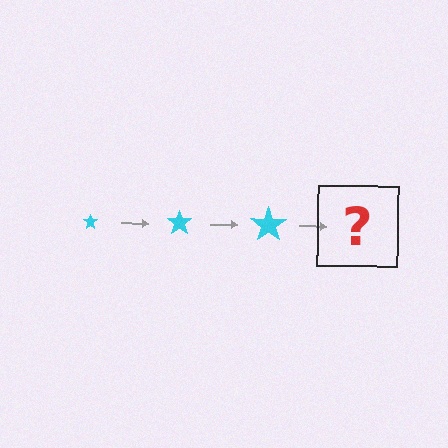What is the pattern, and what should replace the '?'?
The pattern is that the star gets progressively larger each step. The '?' should be a cyan star, larger than the previous one.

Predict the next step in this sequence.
The next step is a cyan star, larger than the previous one.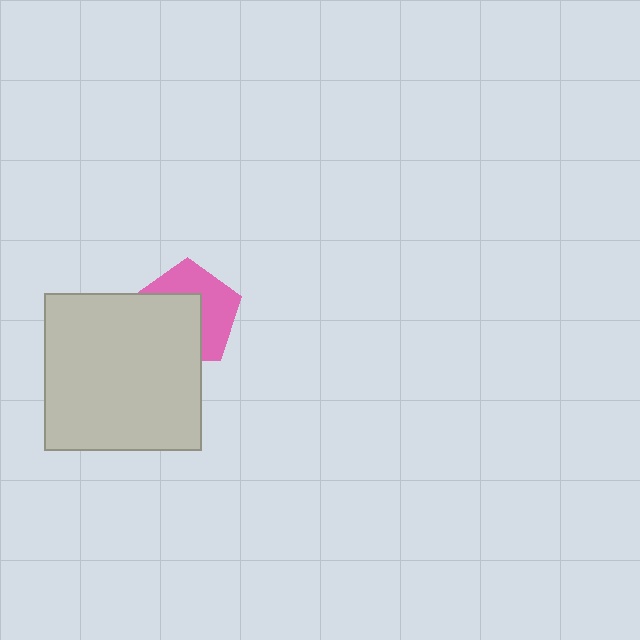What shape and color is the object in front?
The object in front is a light gray square.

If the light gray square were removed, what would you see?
You would see the complete pink pentagon.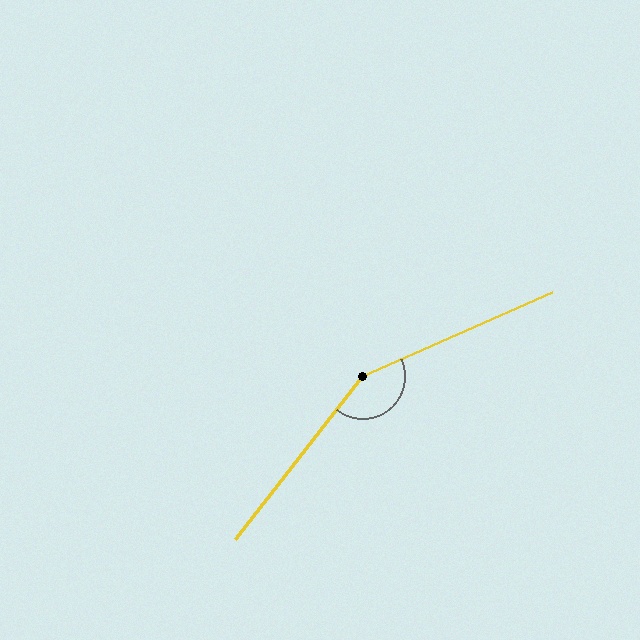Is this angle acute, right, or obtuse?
It is obtuse.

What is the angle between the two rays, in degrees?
Approximately 152 degrees.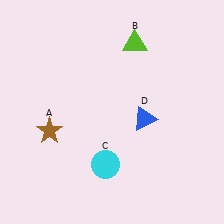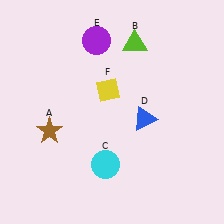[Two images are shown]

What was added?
A purple circle (E), a yellow diamond (F) were added in Image 2.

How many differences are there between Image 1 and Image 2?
There are 2 differences between the two images.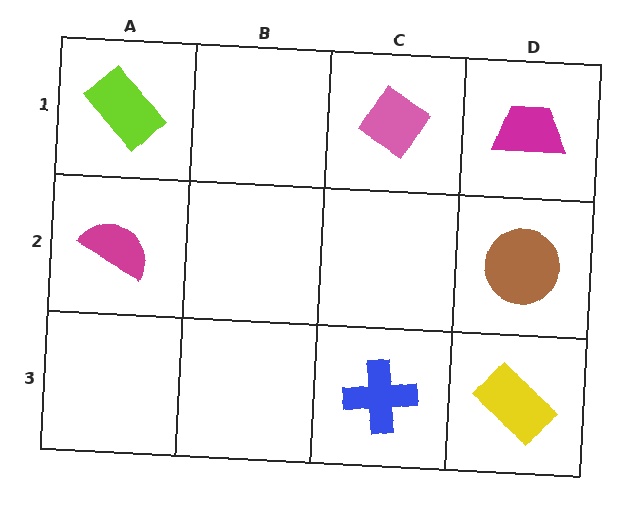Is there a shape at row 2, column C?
No, that cell is empty.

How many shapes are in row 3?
2 shapes.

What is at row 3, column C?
A blue cross.